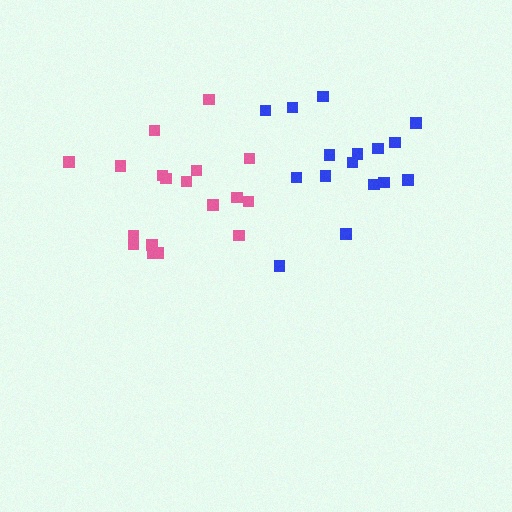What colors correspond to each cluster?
The clusters are colored: blue, pink.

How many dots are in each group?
Group 1: 16 dots, Group 2: 18 dots (34 total).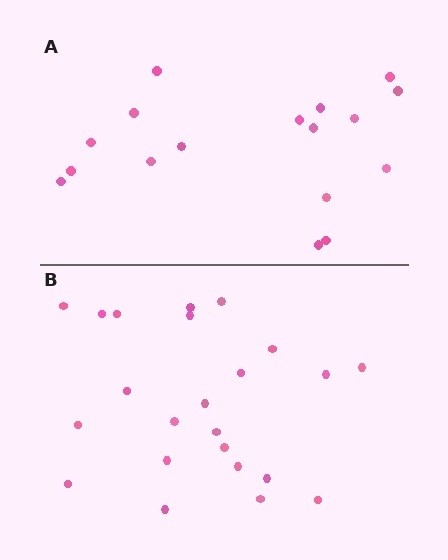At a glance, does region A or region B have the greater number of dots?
Region B (the bottom region) has more dots.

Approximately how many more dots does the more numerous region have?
Region B has about 6 more dots than region A.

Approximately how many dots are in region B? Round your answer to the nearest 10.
About 20 dots. (The exact count is 23, which rounds to 20.)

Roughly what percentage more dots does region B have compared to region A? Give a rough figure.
About 35% more.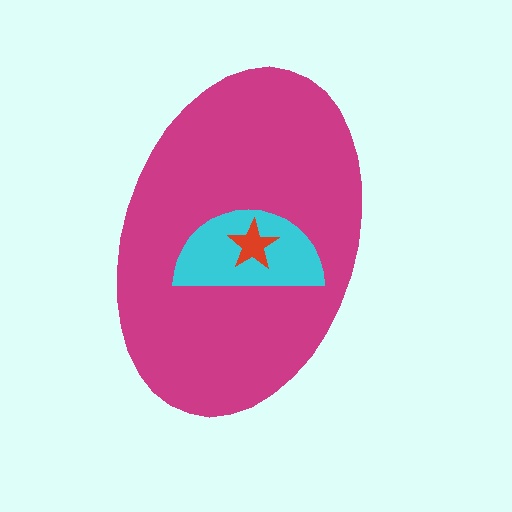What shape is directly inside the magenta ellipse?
The cyan semicircle.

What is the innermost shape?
The red star.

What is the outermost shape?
The magenta ellipse.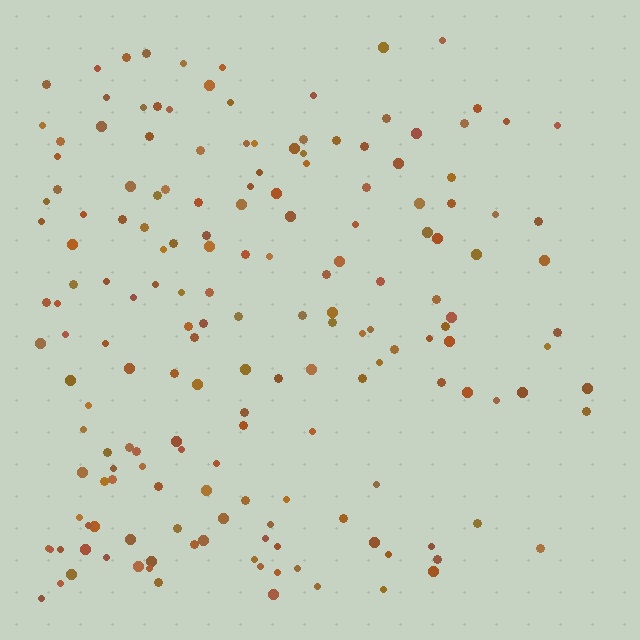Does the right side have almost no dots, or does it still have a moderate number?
Still a moderate number, just noticeably fewer than the left.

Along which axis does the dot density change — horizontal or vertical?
Horizontal.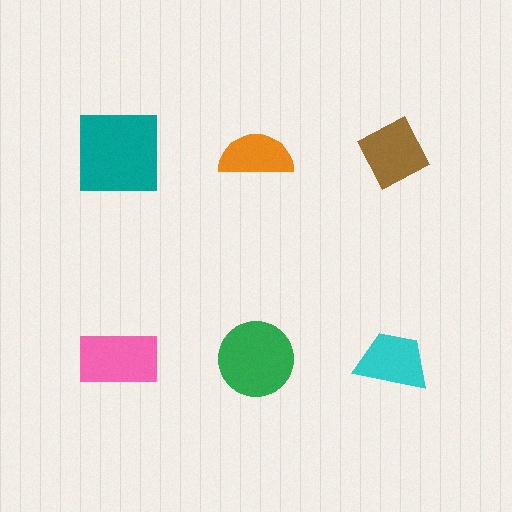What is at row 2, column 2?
A green circle.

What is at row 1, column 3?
A brown diamond.